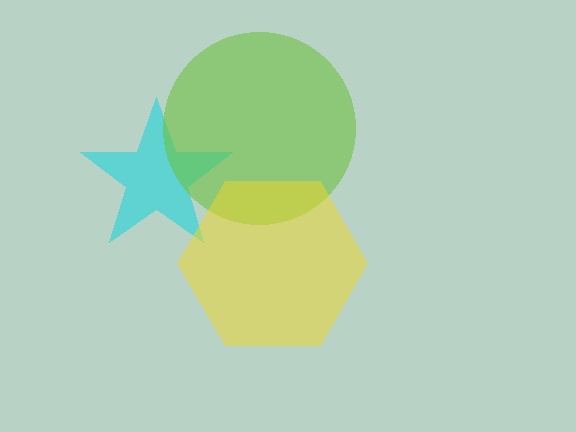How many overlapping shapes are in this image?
There are 3 overlapping shapes in the image.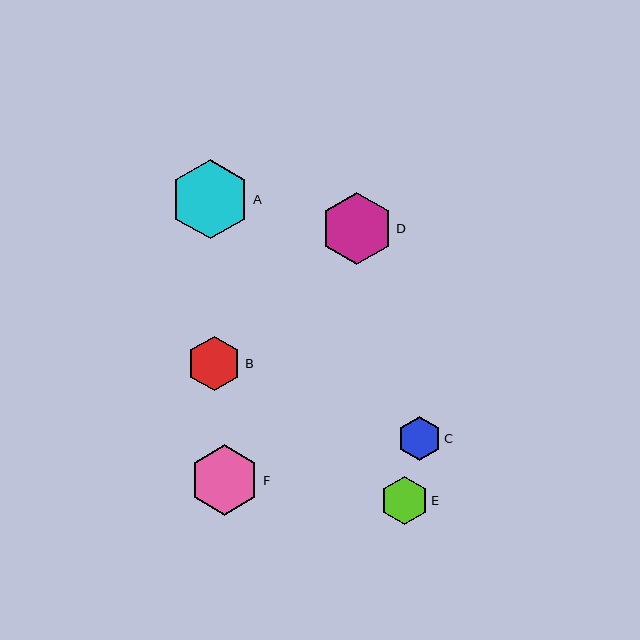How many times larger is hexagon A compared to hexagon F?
Hexagon A is approximately 1.1 times the size of hexagon F.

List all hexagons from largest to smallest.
From largest to smallest: A, D, F, B, E, C.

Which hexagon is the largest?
Hexagon A is the largest with a size of approximately 80 pixels.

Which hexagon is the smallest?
Hexagon C is the smallest with a size of approximately 44 pixels.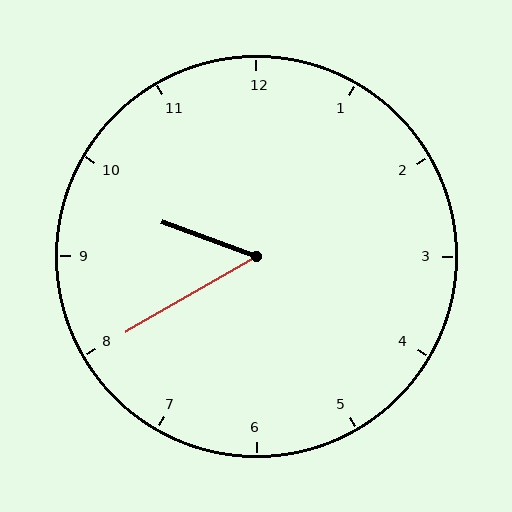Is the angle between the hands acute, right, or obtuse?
It is acute.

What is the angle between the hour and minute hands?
Approximately 50 degrees.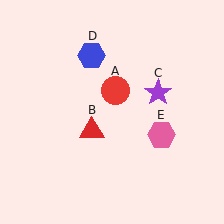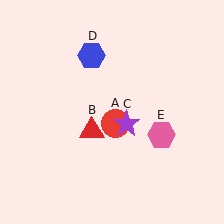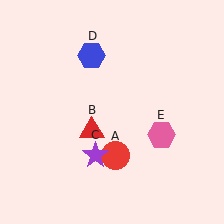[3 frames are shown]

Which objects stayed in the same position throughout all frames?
Red triangle (object B) and blue hexagon (object D) and pink hexagon (object E) remained stationary.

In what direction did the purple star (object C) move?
The purple star (object C) moved down and to the left.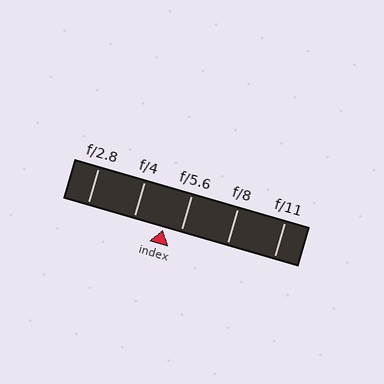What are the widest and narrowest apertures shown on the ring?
The widest aperture shown is f/2.8 and the narrowest is f/11.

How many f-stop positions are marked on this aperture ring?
There are 5 f-stop positions marked.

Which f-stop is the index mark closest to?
The index mark is closest to f/5.6.